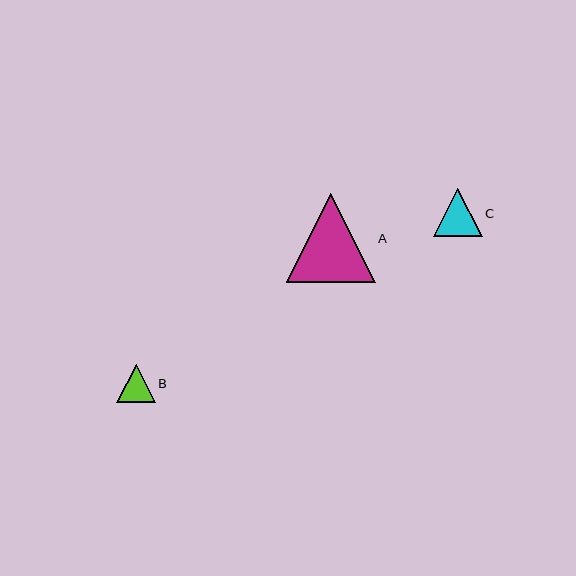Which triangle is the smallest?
Triangle B is the smallest with a size of approximately 39 pixels.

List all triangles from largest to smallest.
From largest to smallest: A, C, B.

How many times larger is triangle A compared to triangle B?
Triangle A is approximately 2.3 times the size of triangle B.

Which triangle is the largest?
Triangle A is the largest with a size of approximately 89 pixels.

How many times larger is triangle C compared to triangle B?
Triangle C is approximately 1.3 times the size of triangle B.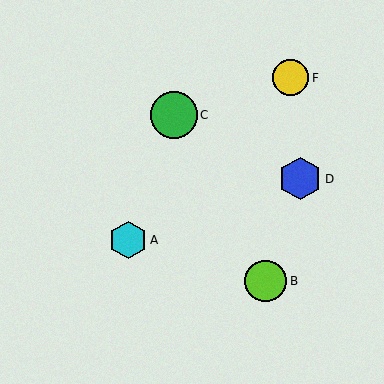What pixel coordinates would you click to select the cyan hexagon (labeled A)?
Click at (128, 240) to select the cyan hexagon A.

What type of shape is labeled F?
Shape F is a yellow circle.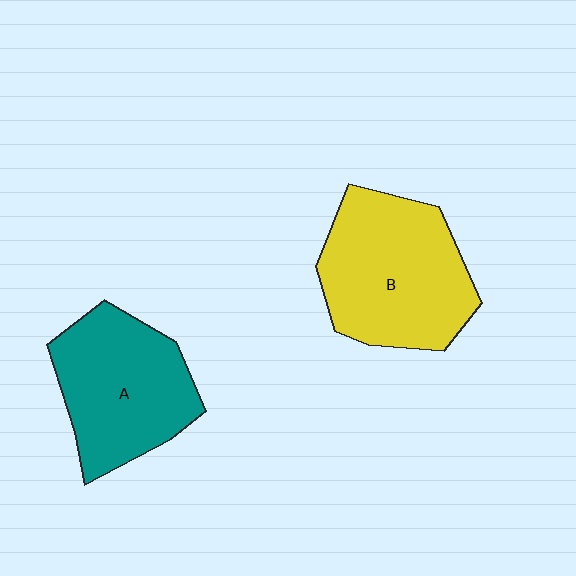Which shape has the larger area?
Shape B (yellow).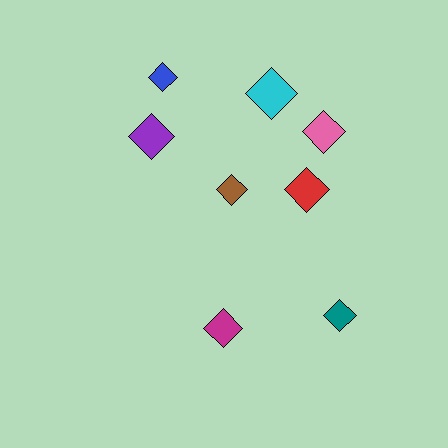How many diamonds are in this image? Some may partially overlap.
There are 8 diamonds.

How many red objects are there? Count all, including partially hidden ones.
There is 1 red object.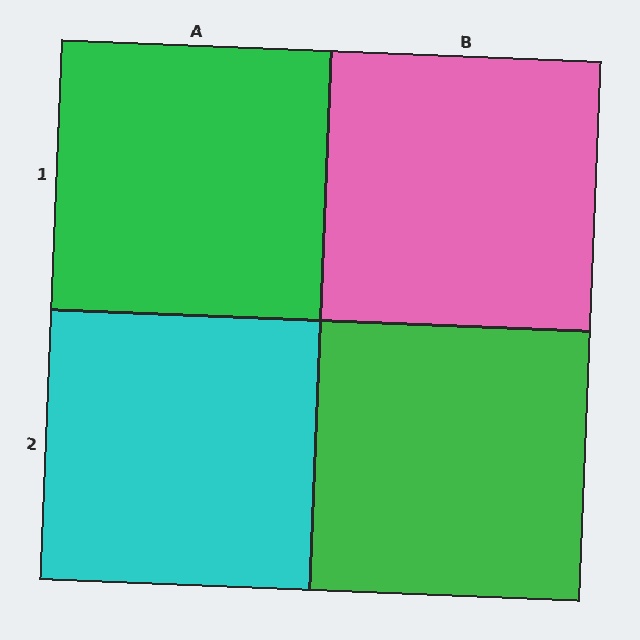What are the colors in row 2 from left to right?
Cyan, green.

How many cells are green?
2 cells are green.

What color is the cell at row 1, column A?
Green.